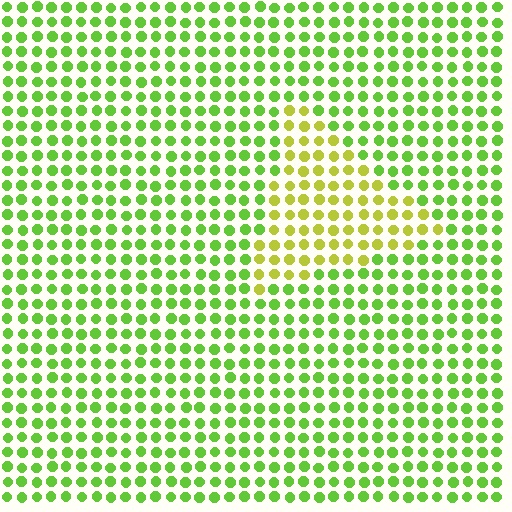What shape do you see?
I see a triangle.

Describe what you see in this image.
The image is filled with small lime elements in a uniform arrangement. A triangle-shaped region is visible where the elements are tinted to a slightly different hue, forming a subtle color boundary.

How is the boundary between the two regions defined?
The boundary is defined purely by a slight shift in hue (about 35 degrees). Spacing, size, and orientation are identical on both sides.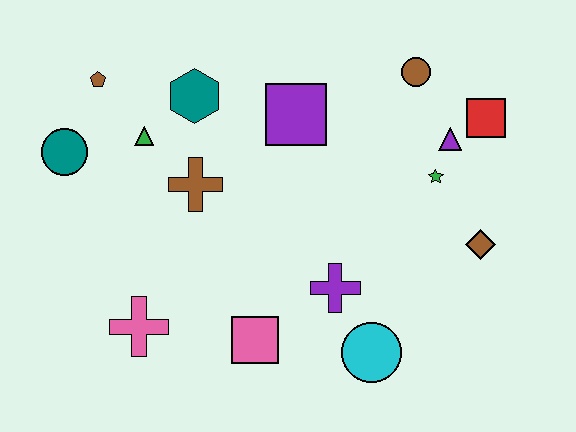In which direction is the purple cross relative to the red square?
The purple cross is below the red square.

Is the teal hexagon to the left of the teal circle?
No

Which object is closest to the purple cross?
The cyan circle is closest to the purple cross.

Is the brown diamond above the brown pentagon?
No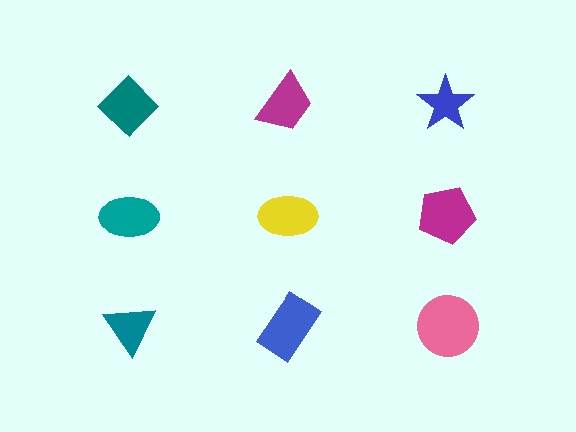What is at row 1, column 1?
A teal diamond.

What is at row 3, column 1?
A teal triangle.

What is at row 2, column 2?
A yellow ellipse.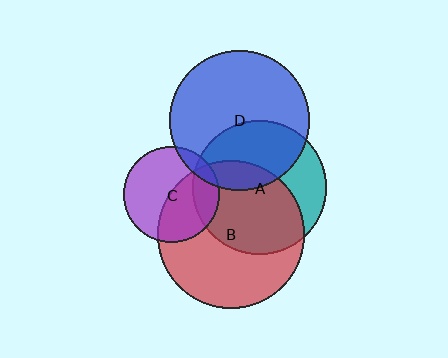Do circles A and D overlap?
Yes.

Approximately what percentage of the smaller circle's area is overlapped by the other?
Approximately 40%.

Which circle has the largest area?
Circle B (red).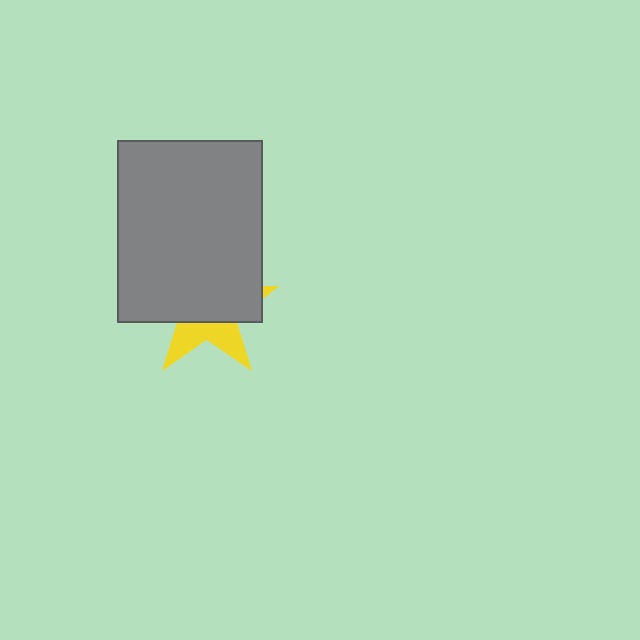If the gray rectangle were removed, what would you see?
You would see the complete yellow star.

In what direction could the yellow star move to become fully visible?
The yellow star could move down. That would shift it out from behind the gray rectangle entirely.